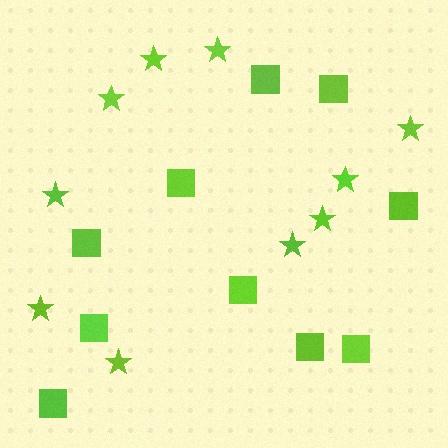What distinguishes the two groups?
There are 2 groups: one group of squares (10) and one group of stars (10).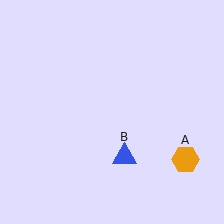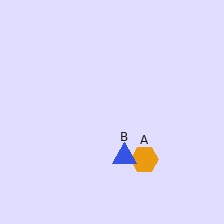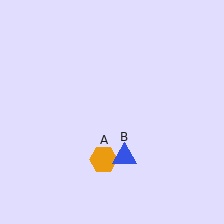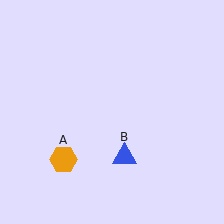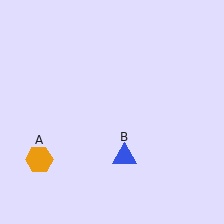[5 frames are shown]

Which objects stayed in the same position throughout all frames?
Blue triangle (object B) remained stationary.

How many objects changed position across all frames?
1 object changed position: orange hexagon (object A).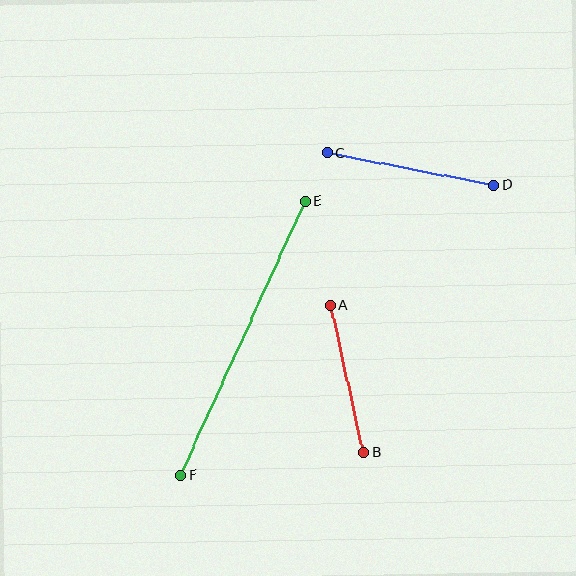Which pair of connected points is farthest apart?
Points E and F are farthest apart.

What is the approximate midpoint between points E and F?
The midpoint is at approximately (243, 338) pixels.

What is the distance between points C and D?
The distance is approximately 170 pixels.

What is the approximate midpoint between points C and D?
The midpoint is at approximately (411, 169) pixels.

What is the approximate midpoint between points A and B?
The midpoint is at approximately (347, 379) pixels.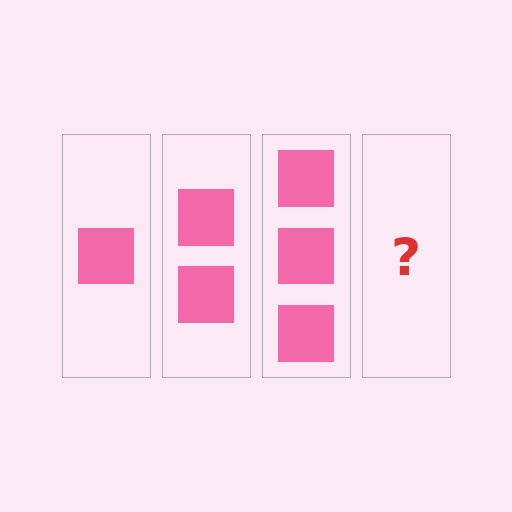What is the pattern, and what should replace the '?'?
The pattern is that each step adds one more square. The '?' should be 4 squares.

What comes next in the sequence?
The next element should be 4 squares.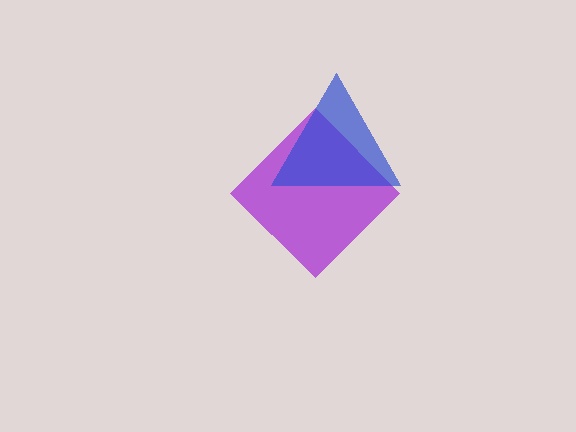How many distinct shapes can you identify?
There are 2 distinct shapes: a purple diamond, a blue triangle.